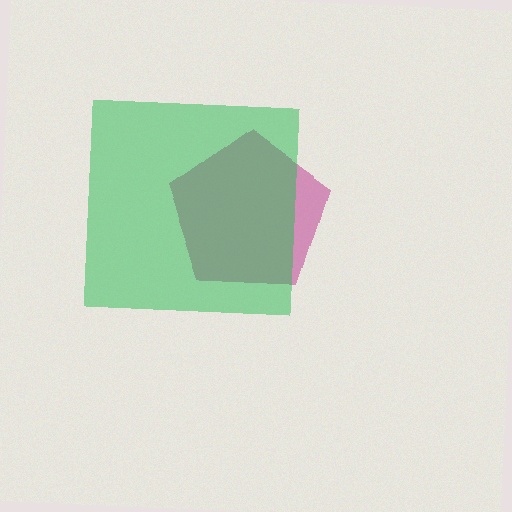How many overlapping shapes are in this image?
There are 2 overlapping shapes in the image.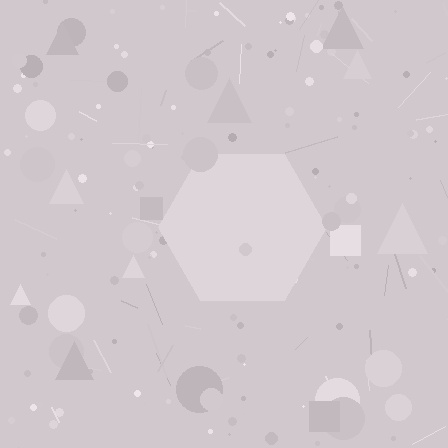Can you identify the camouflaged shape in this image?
The camouflaged shape is a hexagon.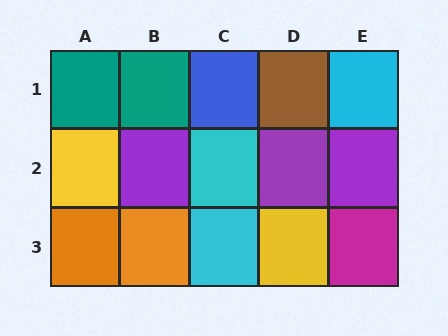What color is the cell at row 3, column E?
Magenta.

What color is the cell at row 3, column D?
Yellow.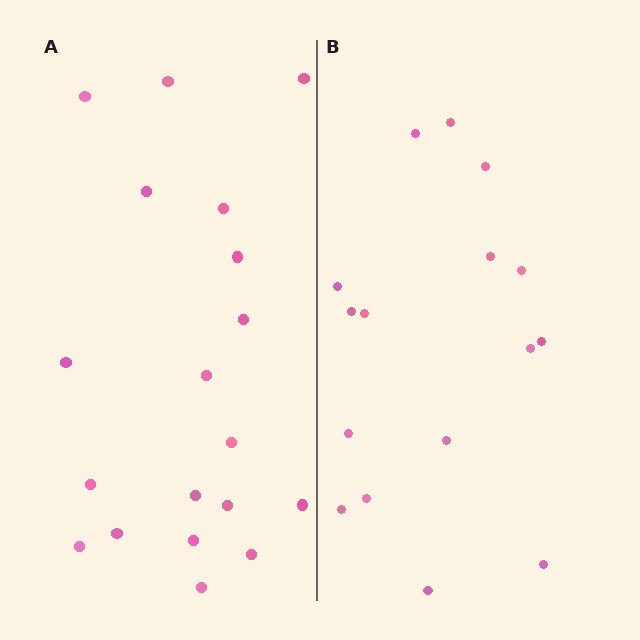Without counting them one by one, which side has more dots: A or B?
Region A (the left region) has more dots.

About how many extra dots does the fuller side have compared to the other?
Region A has just a few more — roughly 2 or 3 more dots than region B.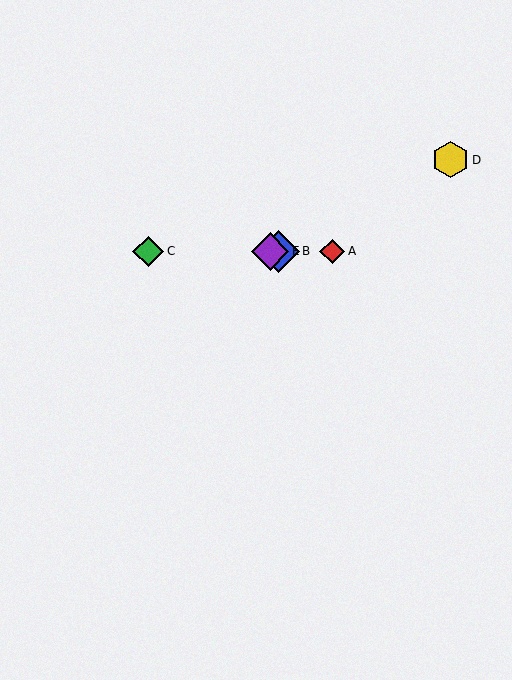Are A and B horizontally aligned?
Yes, both are at y≈251.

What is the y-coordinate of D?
Object D is at y≈160.